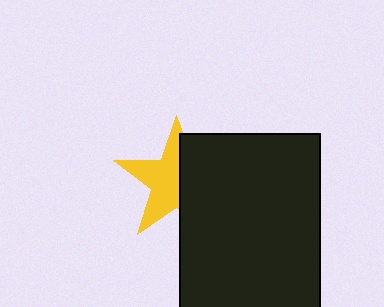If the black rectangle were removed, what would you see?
You would see the complete yellow star.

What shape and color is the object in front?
The object in front is a black rectangle.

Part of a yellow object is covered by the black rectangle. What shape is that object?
It is a star.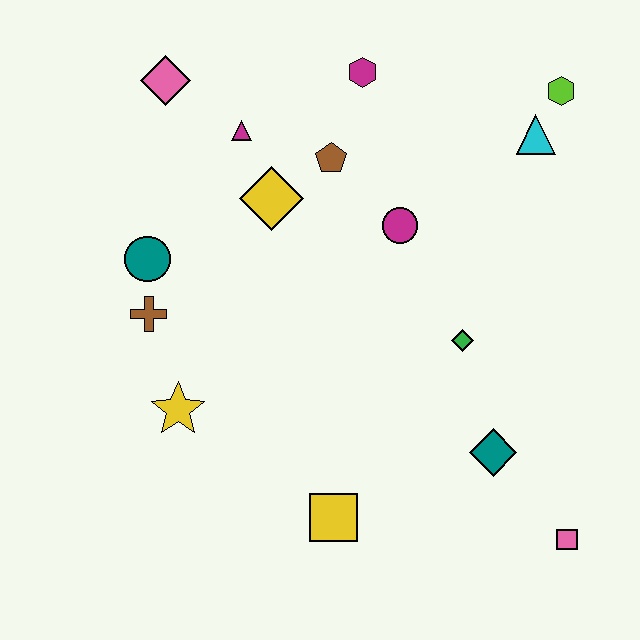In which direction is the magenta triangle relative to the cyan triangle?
The magenta triangle is to the left of the cyan triangle.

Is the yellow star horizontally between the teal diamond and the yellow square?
No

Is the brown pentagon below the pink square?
No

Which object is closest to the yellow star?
The brown cross is closest to the yellow star.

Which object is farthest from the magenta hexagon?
The pink square is farthest from the magenta hexagon.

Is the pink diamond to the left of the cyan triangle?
Yes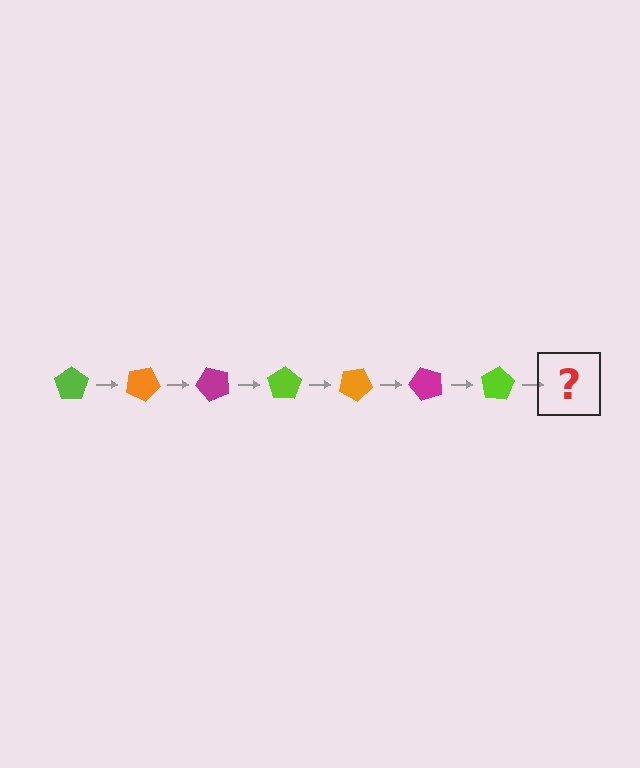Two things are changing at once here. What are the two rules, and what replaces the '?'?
The two rules are that it rotates 25 degrees each step and the color cycles through lime, orange, and magenta. The '?' should be an orange pentagon, rotated 175 degrees from the start.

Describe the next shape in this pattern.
It should be an orange pentagon, rotated 175 degrees from the start.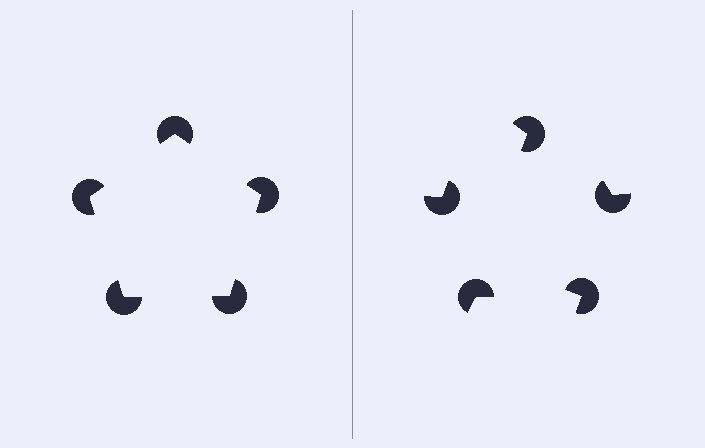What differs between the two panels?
The pac-man discs are positioned identically on both sides; only the wedge orientations differ. On the left they align to a pentagon; on the right they are misaligned.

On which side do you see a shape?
An illusory pentagon appears on the left side. On the right side the wedge cuts are rotated, so no coherent shape forms.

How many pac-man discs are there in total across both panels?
10 — 5 on each side.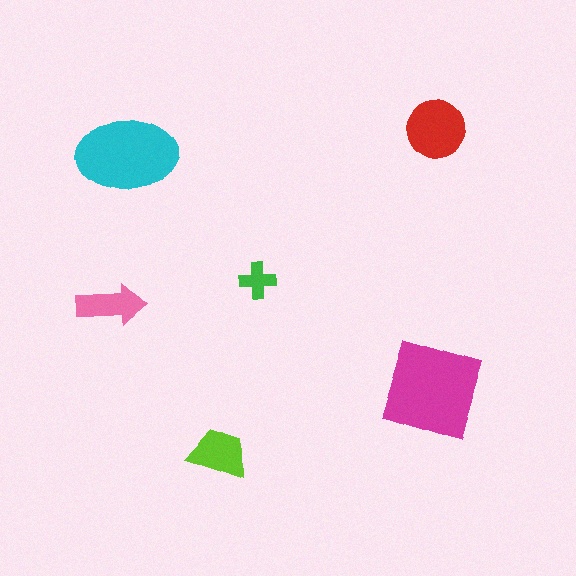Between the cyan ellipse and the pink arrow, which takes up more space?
The cyan ellipse.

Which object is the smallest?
The green cross.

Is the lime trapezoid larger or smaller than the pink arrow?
Larger.